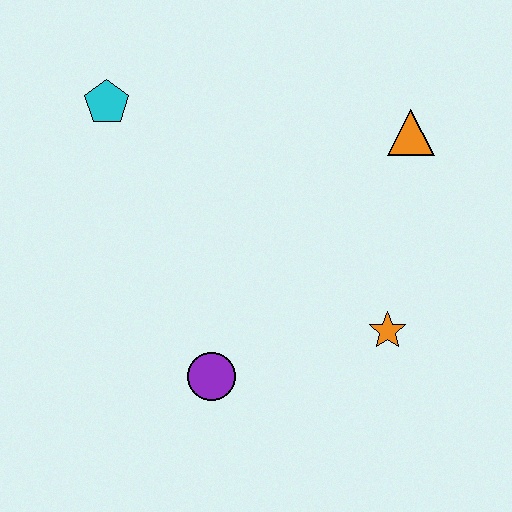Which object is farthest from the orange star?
The cyan pentagon is farthest from the orange star.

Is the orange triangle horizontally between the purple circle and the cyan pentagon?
No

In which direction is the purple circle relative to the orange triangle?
The purple circle is below the orange triangle.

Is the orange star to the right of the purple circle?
Yes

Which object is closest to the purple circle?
The orange star is closest to the purple circle.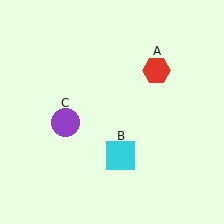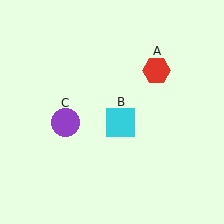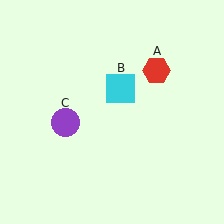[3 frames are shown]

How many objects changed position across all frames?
1 object changed position: cyan square (object B).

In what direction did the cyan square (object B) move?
The cyan square (object B) moved up.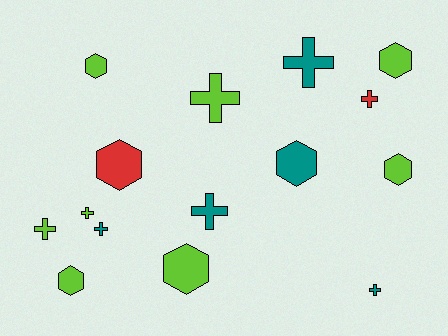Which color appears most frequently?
Lime, with 8 objects.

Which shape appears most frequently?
Cross, with 8 objects.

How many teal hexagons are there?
There is 1 teal hexagon.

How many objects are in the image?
There are 15 objects.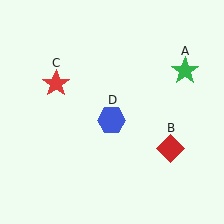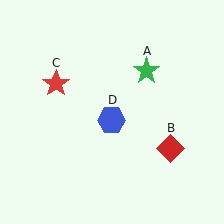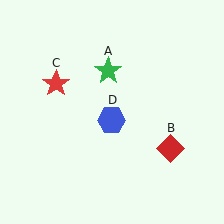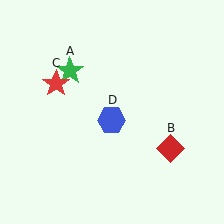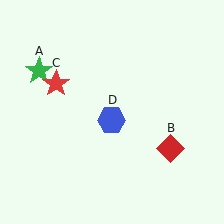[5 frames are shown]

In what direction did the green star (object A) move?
The green star (object A) moved left.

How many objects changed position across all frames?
1 object changed position: green star (object A).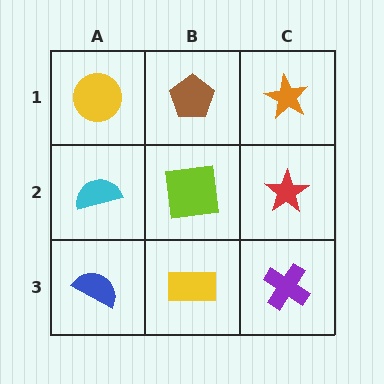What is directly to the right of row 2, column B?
A red star.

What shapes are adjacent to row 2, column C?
An orange star (row 1, column C), a purple cross (row 3, column C), a lime square (row 2, column B).